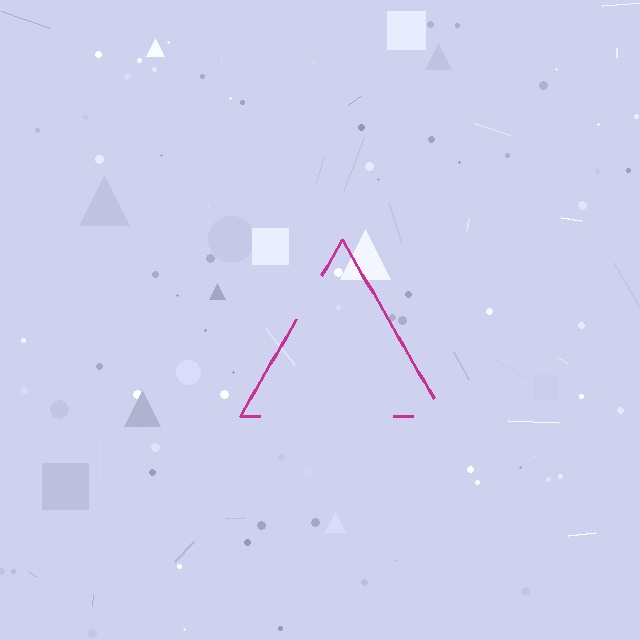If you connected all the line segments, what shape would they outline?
They would outline a triangle.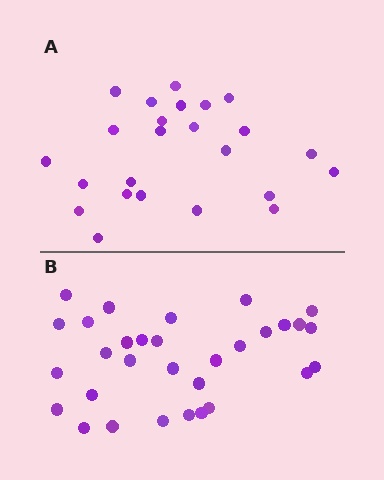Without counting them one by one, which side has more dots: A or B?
Region B (the bottom region) has more dots.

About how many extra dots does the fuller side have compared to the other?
Region B has roughly 8 or so more dots than region A.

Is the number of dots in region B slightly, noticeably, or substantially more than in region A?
Region B has noticeably more, but not dramatically so. The ratio is roughly 1.3 to 1.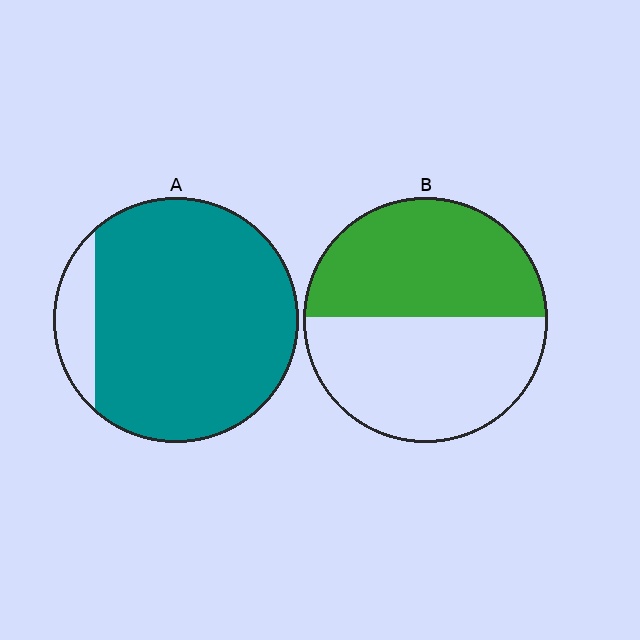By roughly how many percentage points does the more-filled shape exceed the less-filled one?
By roughly 40 percentage points (A over B).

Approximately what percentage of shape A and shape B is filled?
A is approximately 90% and B is approximately 50%.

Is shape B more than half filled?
Roughly half.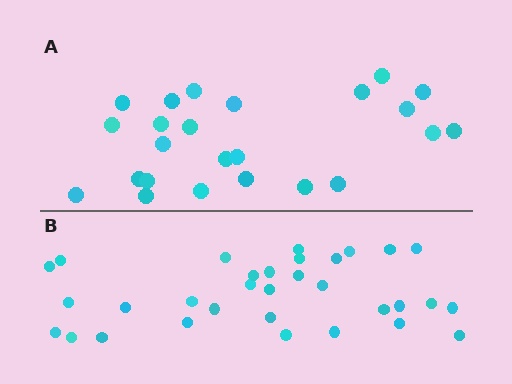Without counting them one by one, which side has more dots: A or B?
Region B (the bottom region) has more dots.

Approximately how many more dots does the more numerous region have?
Region B has roughly 8 or so more dots than region A.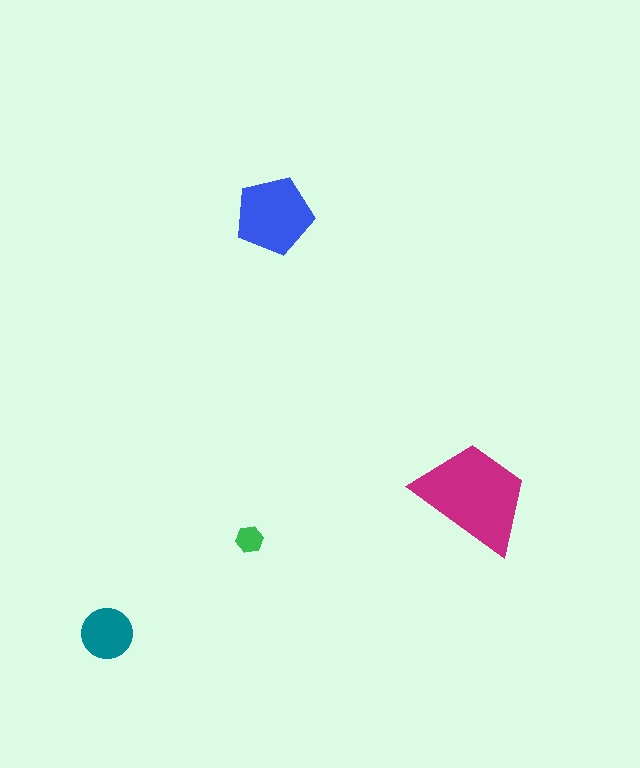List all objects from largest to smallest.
The magenta trapezoid, the blue pentagon, the teal circle, the green hexagon.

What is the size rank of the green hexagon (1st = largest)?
4th.